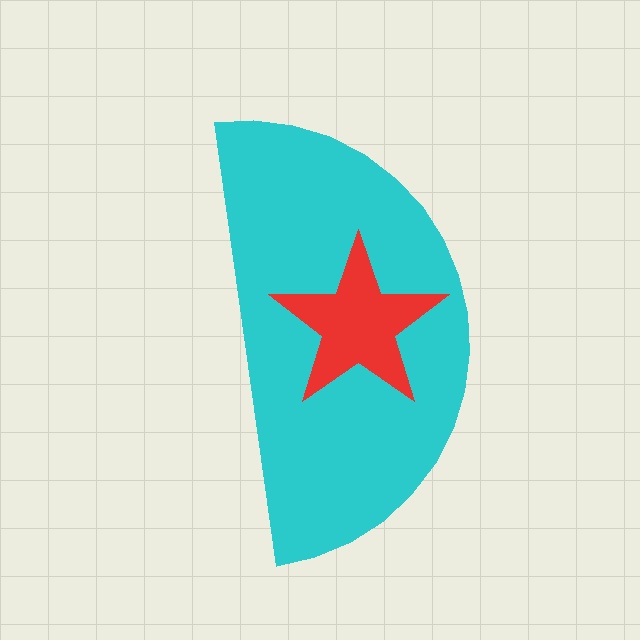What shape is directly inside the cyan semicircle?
The red star.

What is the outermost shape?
The cyan semicircle.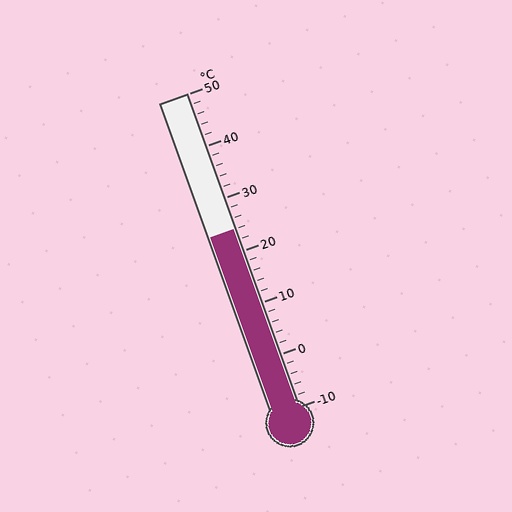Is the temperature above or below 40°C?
The temperature is below 40°C.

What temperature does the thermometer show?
The thermometer shows approximately 24°C.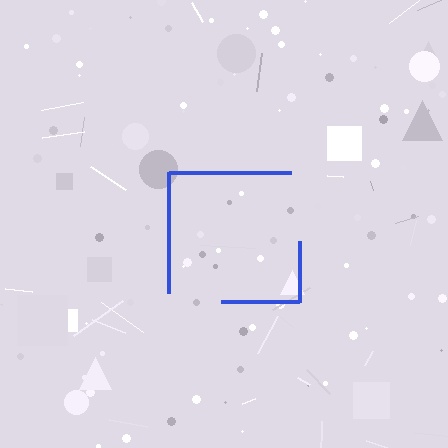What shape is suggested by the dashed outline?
The dashed outline suggests a square.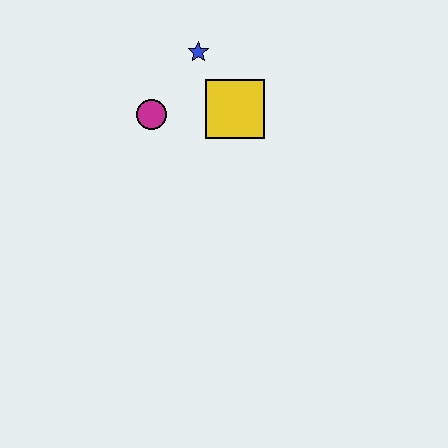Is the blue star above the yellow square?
Yes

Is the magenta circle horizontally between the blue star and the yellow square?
No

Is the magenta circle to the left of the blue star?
Yes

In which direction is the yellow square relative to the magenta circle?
The yellow square is to the right of the magenta circle.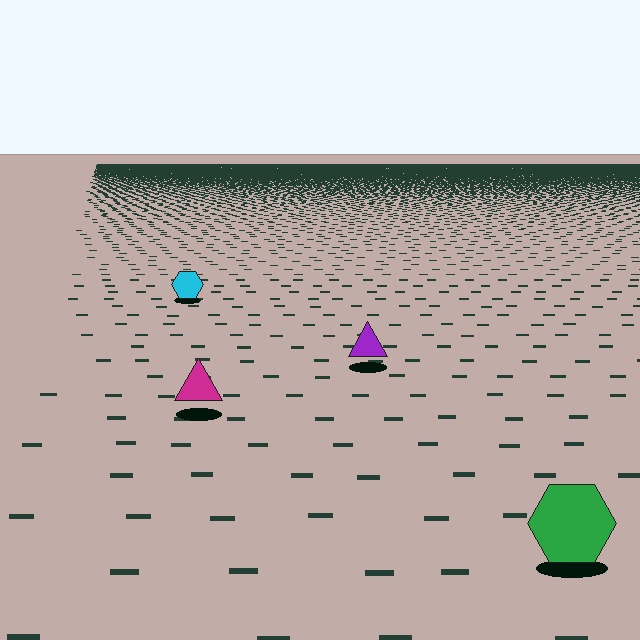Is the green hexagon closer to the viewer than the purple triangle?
Yes. The green hexagon is closer — you can tell from the texture gradient: the ground texture is coarser near it.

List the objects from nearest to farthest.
From nearest to farthest: the green hexagon, the magenta triangle, the purple triangle, the cyan hexagon.